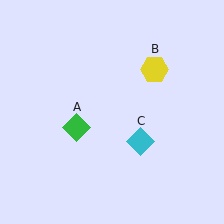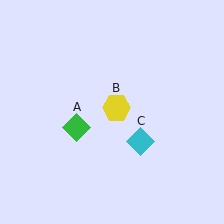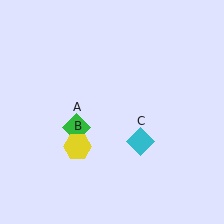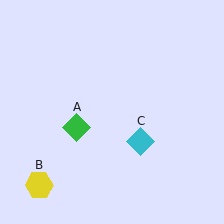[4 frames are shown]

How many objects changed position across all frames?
1 object changed position: yellow hexagon (object B).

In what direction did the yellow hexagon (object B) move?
The yellow hexagon (object B) moved down and to the left.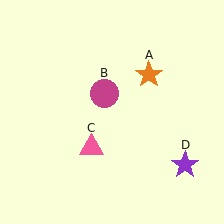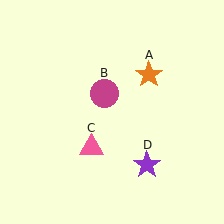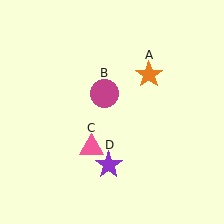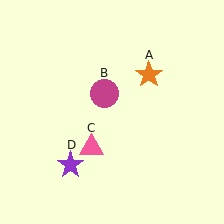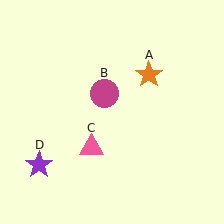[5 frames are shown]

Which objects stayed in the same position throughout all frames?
Orange star (object A) and magenta circle (object B) and pink triangle (object C) remained stationary.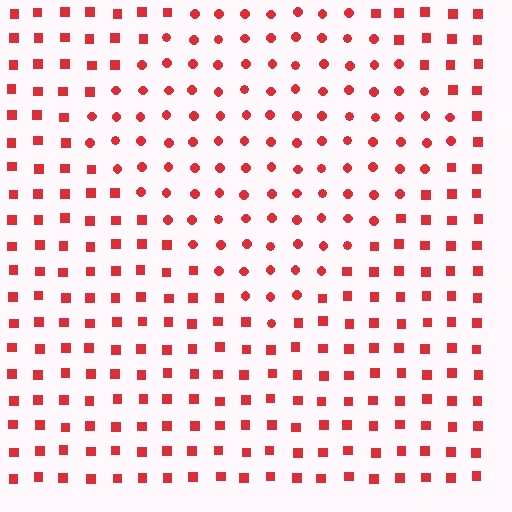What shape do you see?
I see a diamond.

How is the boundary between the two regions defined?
The boundary is defined by a change in element shape: circles inside vs. squares outside. All elements share the same color and spacing.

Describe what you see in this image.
The image is filled with small red elements arranged in a uniform grid. A diamond-shaped region contains circles, while the surrounding area contains squares. The boundary is defined purely by the change in element shape.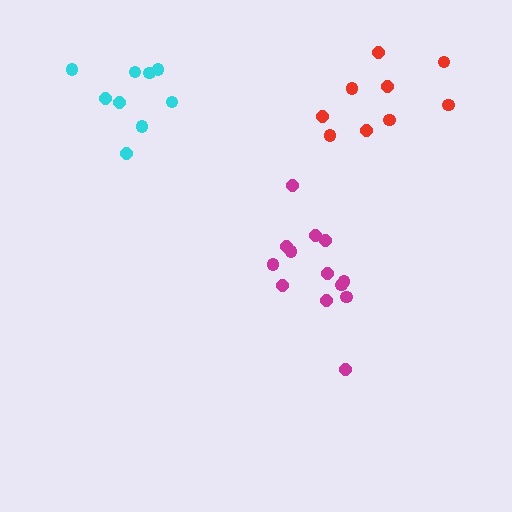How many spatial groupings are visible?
There are 3 spatial groupings.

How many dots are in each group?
Group 1: 9 dots, Group 2: 13 dots, Group 3: 9 dots (31 total).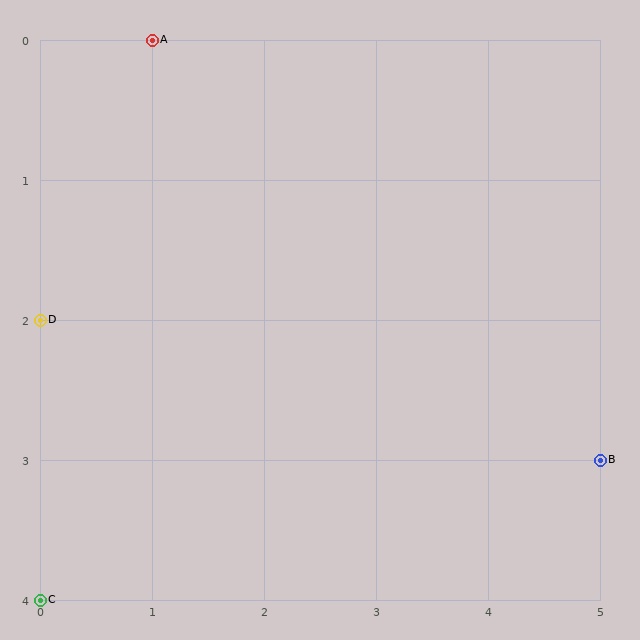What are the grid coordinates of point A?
Point A is at grid coordinates (1, 0).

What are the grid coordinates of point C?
Point C is at grid coordinates (0, 4).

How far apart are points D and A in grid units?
Points D and A are 1 column and 2 rows apart (about 2.2 grid units diagonally).